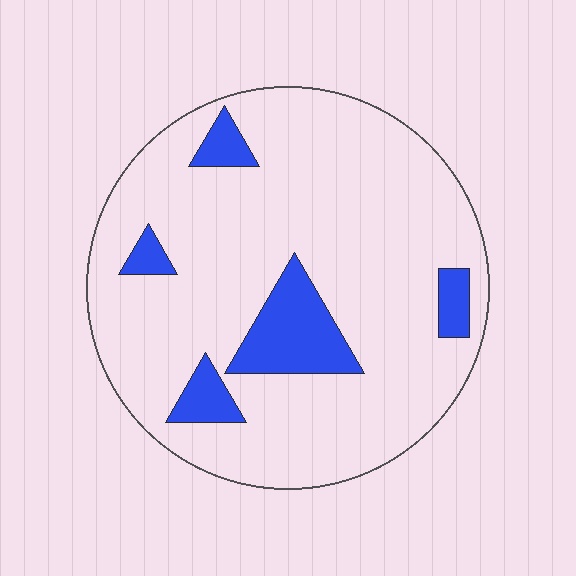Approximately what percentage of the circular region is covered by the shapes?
Approximately 15%.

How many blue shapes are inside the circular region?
5.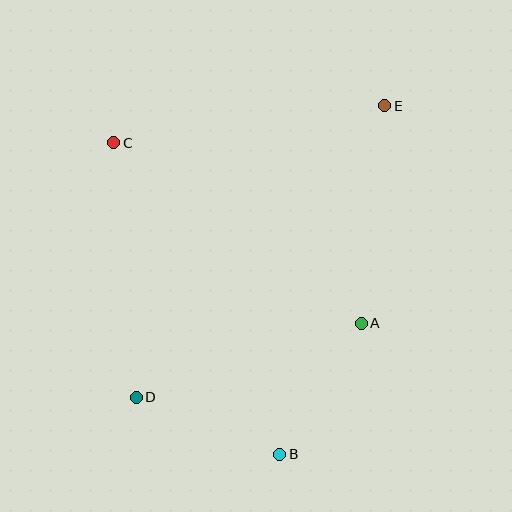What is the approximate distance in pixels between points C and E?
The distance between C and E is approximately 274 pixels.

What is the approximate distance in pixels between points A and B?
The distance between A and B is approximately 154 pixels.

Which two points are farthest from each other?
Points D and E are farthest from each other.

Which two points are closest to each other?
Points B and D are closest to each other.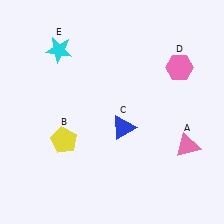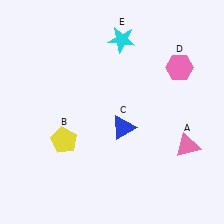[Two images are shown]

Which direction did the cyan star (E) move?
The cyan star (E) moved right.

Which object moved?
The cyan star (E) moved right.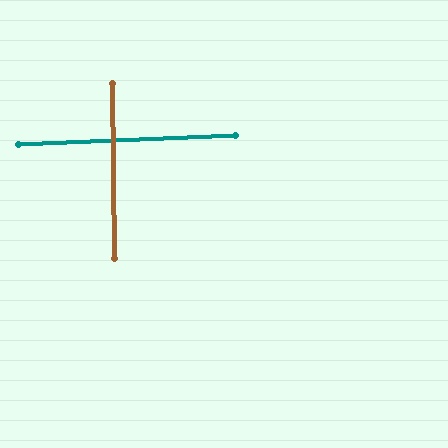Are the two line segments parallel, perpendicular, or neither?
Perpendicular — they meet at approximately 89°.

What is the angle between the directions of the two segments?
Approximately 89 degrees.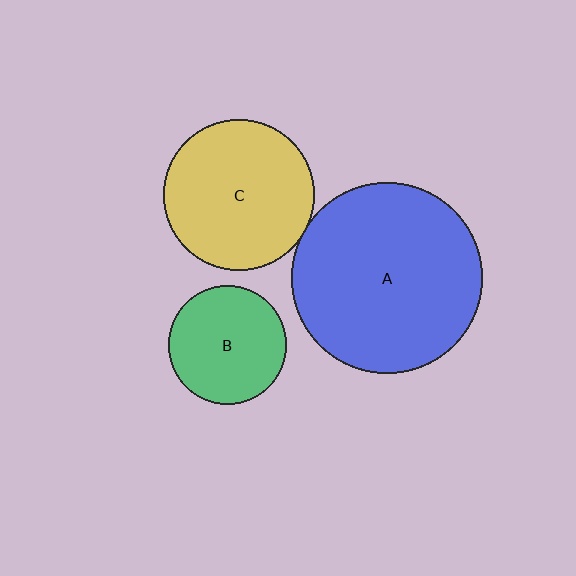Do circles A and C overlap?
Yes.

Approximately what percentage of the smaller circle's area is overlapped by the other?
Approximately 5%.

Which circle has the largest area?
Circle A (blue).